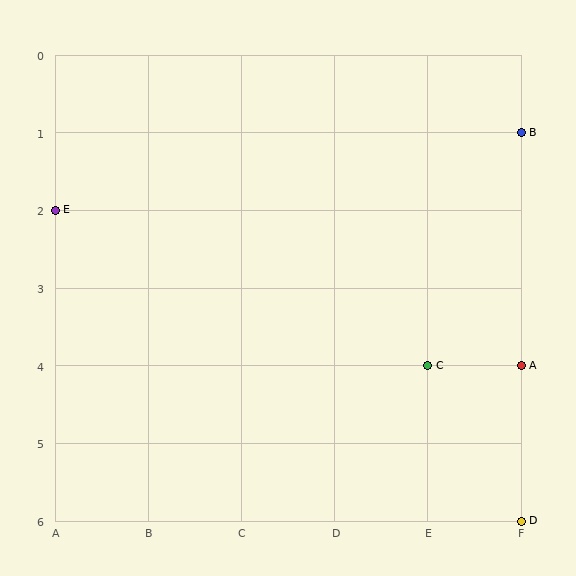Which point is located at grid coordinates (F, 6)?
Point D is at (F, 6).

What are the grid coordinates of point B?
Point B is at grid coordinates (F, 1).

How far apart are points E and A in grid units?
Points E and A are 5 columns and 2 rows apart (about 5.4 grid units diagonally).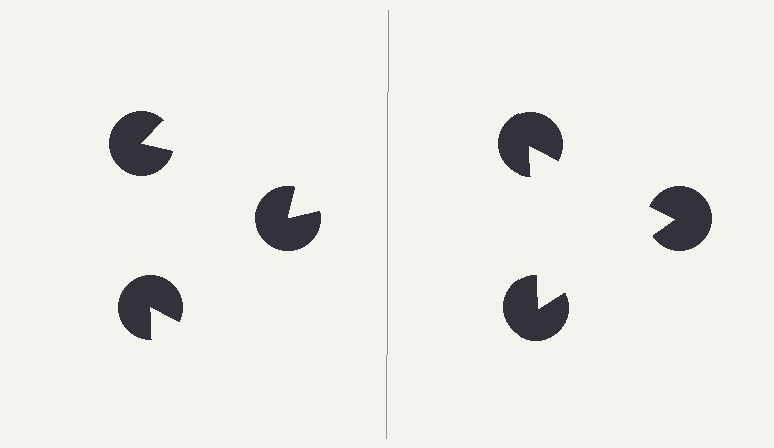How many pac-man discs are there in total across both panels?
6 — 3 on each side.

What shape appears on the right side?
An illusory triangle.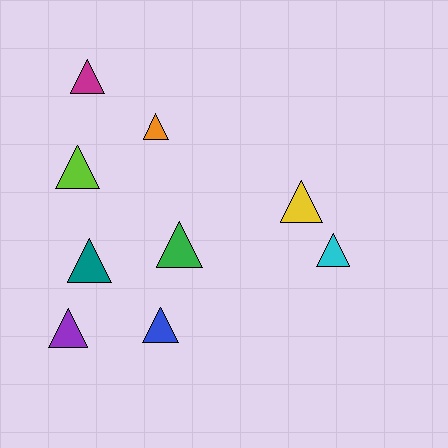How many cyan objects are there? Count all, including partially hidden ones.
There is 1 cyan object.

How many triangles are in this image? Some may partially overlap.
There are 9 triangles.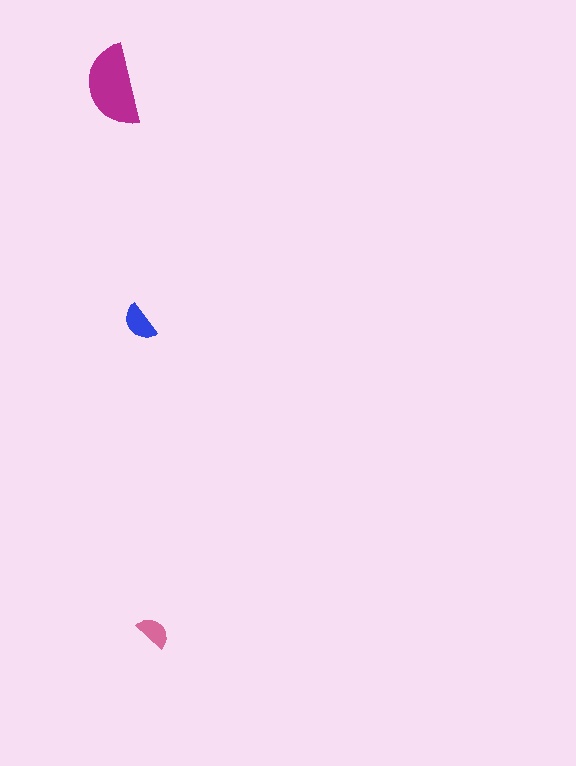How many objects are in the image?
There are 3 objects in the image.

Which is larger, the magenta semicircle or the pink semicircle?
The magenta one.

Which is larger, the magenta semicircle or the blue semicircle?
The magenta one.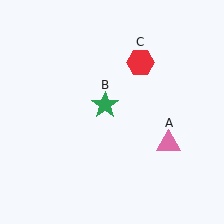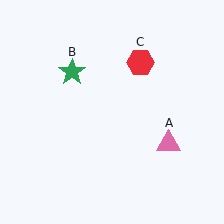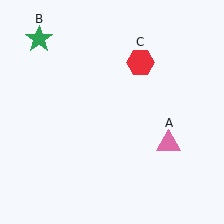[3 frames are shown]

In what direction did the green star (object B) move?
The green star (object B) moved up and to the left.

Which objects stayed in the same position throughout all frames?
Pink triangle (object A) and red hexagon (object C) remained stationary.